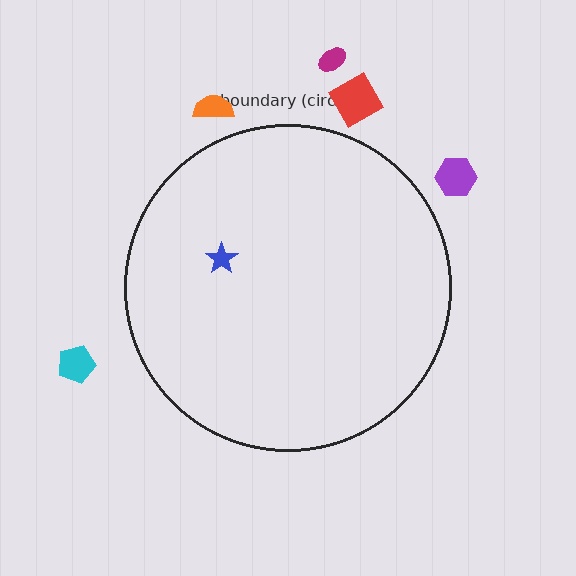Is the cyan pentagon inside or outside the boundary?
Outside.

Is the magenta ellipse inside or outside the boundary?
Outside.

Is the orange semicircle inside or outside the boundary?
Outside.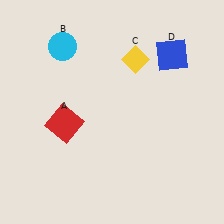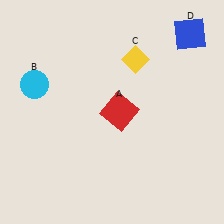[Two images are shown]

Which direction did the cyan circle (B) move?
The cyan circle (B) moved down.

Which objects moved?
The objects that moved are: the red square (A), the cyan circle (B), the blue square (D).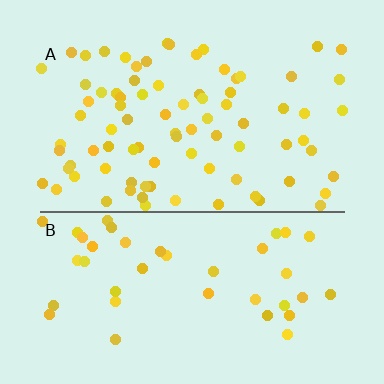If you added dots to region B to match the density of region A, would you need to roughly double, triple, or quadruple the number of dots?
Approximately double.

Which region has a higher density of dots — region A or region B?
A (the top).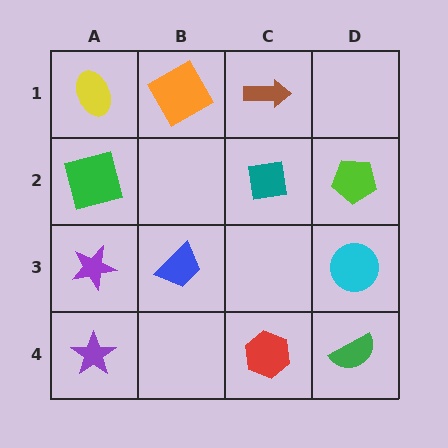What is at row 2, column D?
A lime pentagon.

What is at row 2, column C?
A teal square.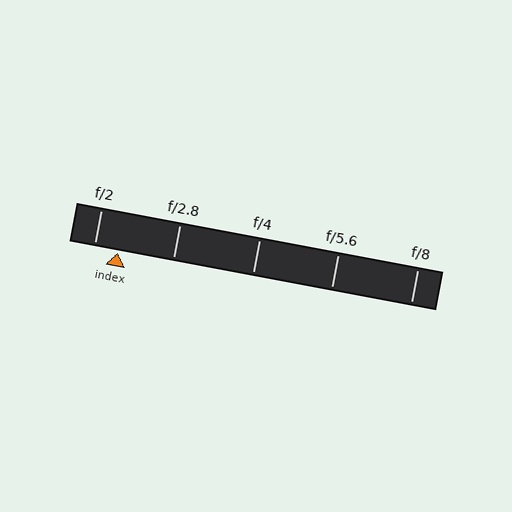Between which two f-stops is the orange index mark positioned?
The index mark is between f/2 and f/2.8.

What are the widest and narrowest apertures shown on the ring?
The widest aperture shown is f/2 and the narrowest is f/8.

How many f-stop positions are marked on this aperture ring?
There are 5 f-stop positions marked.